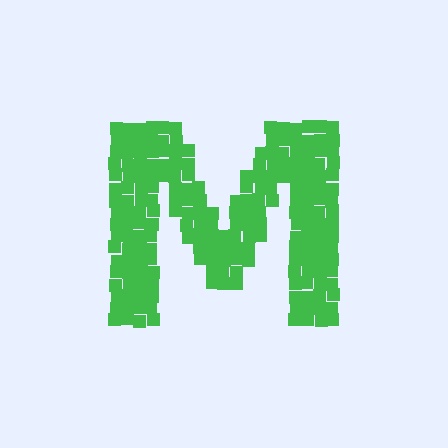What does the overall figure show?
The overall figure shows the letter M.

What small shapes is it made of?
It is made of small squares.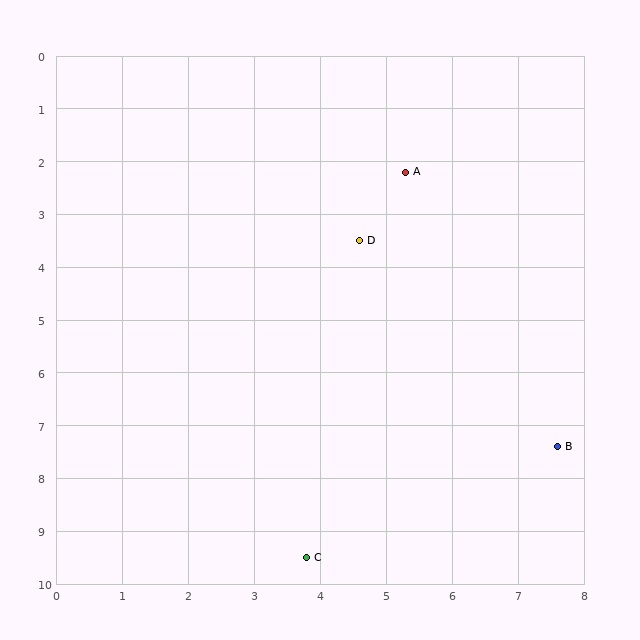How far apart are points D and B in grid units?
Points D and B are about 4.9 grid units apart.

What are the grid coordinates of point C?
Point C is at approximately (3.8, 9.5).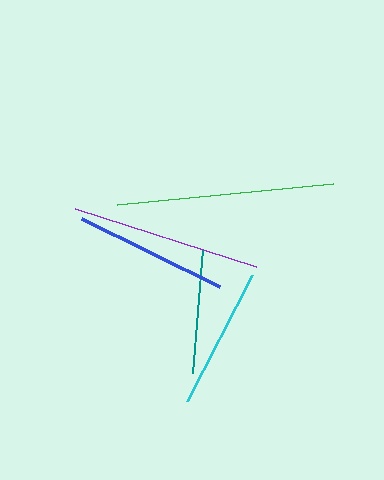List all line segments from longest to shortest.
From longest to shortest: green, purple, blue, cyan, teal.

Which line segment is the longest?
The green line is the longest at approximately 217 pixels.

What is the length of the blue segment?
The blue segment is approximately 154 pixels long.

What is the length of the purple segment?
The purple segment is approximately 191 pixels long.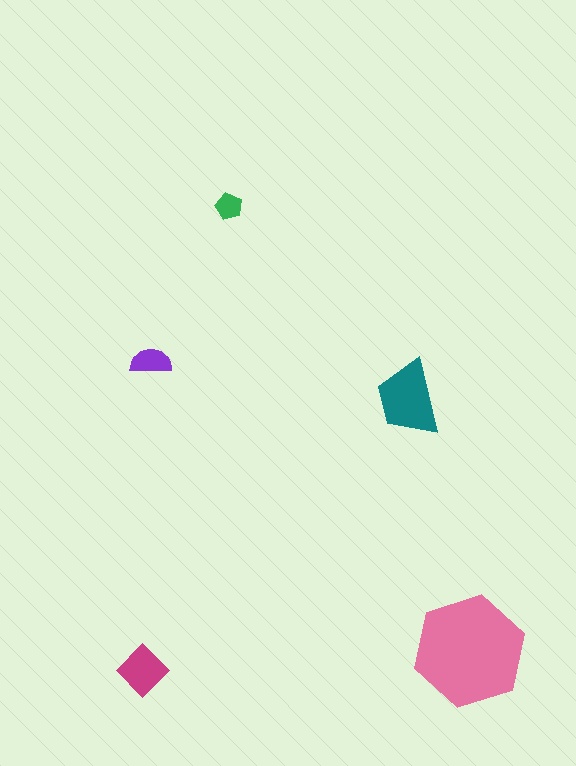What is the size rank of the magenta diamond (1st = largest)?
3rd.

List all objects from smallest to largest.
The green pentagon, the purple semicircle, the magenta diamond, the teal trapezoid, the pink hexagon.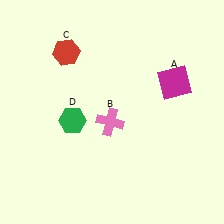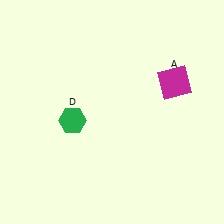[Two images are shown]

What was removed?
The red hexagon (C), the pink cross (B) were removed in Image 2.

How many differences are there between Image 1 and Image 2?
There are 2 differences between the two images.